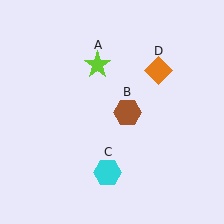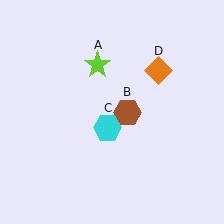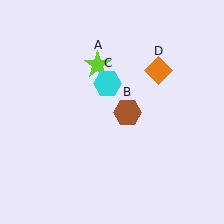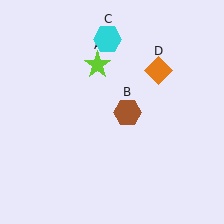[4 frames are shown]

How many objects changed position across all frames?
1 object changed position: cyan hexagon (object C).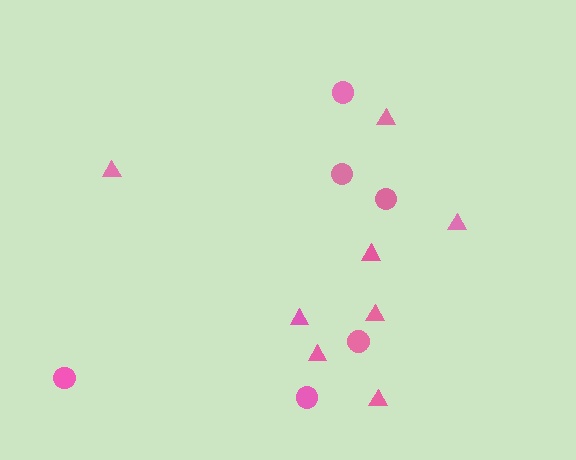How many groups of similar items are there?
There are 2 groups: one group of circles (6) and one group of triangles (8).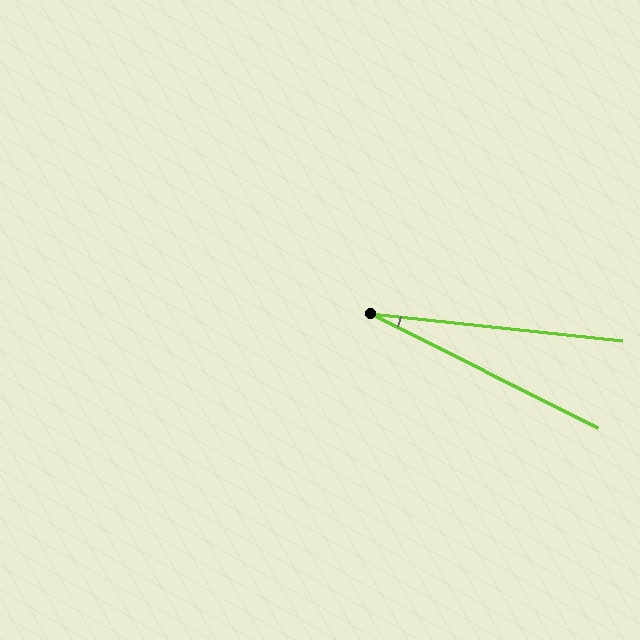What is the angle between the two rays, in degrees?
Approximately 20 degrees.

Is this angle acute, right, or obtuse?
It is acute.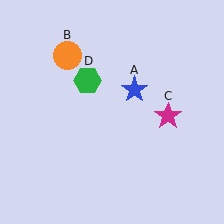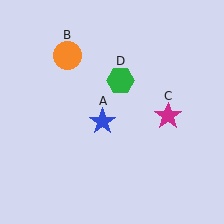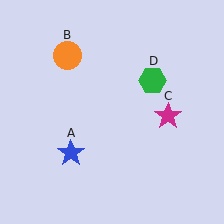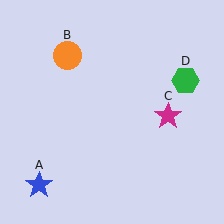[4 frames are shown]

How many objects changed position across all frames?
2 objects changed position: blue star (object A), green hexagon (object D).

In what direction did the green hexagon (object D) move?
The green hexagon (object D) moved right.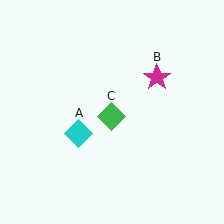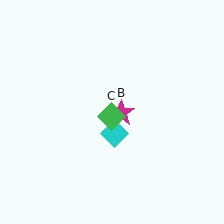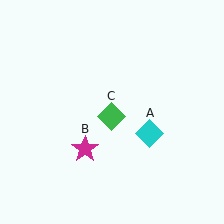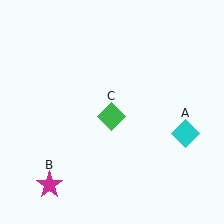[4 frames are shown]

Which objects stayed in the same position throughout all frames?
Green diamond (object C) remained stationary.